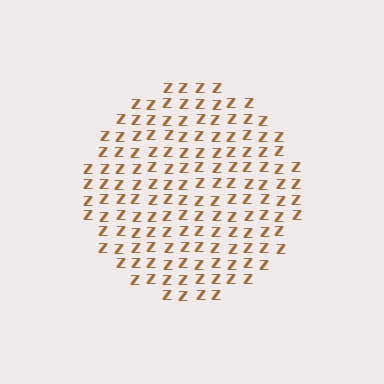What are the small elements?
The small elements are letter Z's.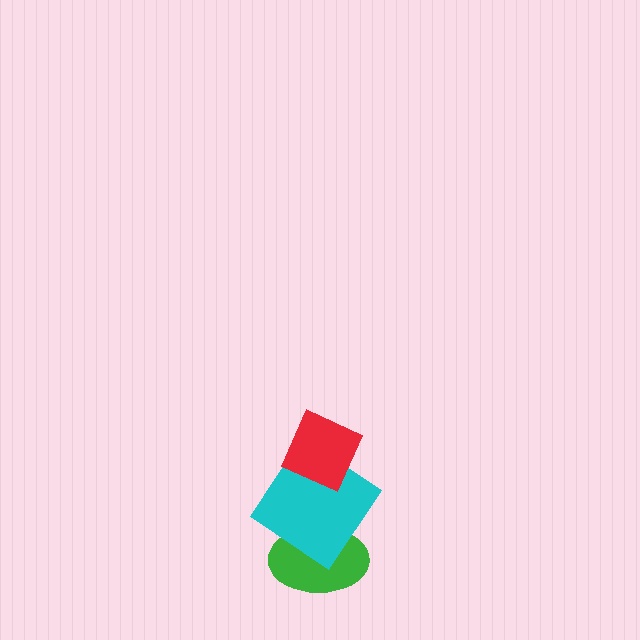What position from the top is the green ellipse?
The green ellipse is 3rd from the top.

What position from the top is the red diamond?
The red diamond is 1st from the top.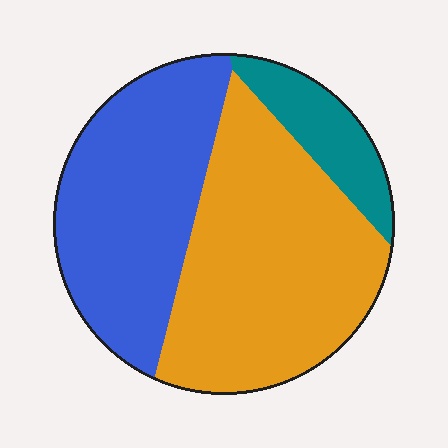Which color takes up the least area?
Teal, at roughly 10%.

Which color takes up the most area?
Orange, at roughly 50%.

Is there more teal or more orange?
Orange.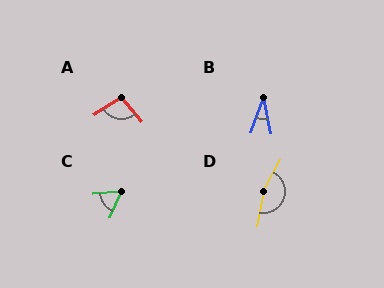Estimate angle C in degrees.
Approximately 61 degrees.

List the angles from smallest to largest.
B (31°), C (61°), A (98°), D (161°).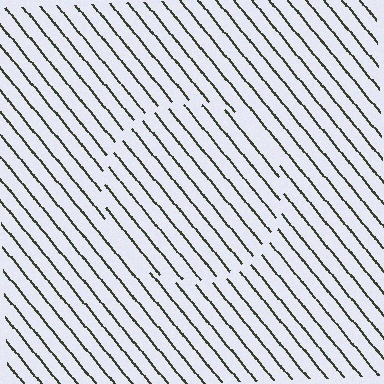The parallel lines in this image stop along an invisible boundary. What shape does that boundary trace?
An illusory circle. The interior of the shape contains the same grating, shifted by half a period — the contour is defined by the phase discontinuity where line-ends from the inner and outer gratings abut.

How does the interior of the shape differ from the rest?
The interior of the shape contains the same grating, shifted by half a period — the contour is defined by the phase discontinuity where line-ends from the inner and outer gratings abut.